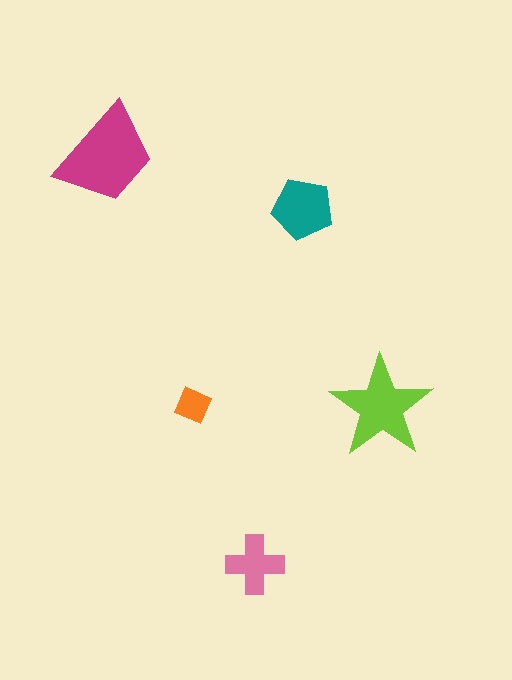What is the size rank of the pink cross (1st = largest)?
4th.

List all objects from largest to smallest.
The magenta trapezoid, the lime star, the teal pentagon, the pink cross, the orange diamond.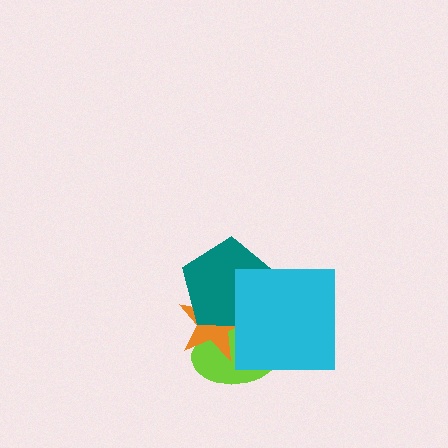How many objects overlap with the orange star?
3 objects overlap with the orange star.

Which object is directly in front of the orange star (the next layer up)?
The teal pentagon is directly in front of the orange star.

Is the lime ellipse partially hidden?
Yes, it is partially covered by another shape.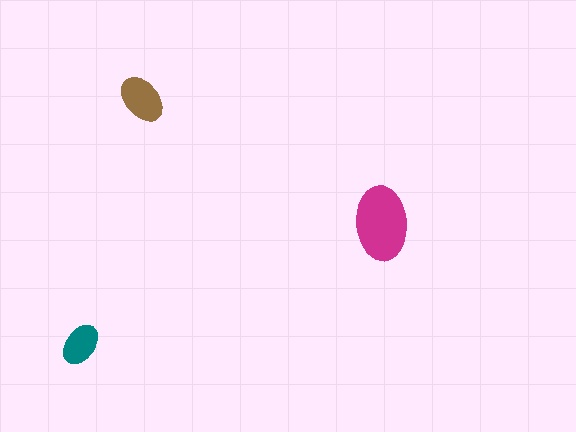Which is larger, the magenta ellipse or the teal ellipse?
The magenta one.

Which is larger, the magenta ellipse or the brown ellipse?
The magenta one.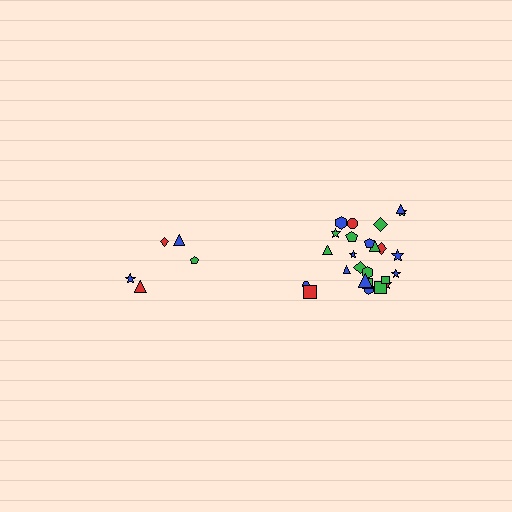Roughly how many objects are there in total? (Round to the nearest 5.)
Roughly 30 objects in total.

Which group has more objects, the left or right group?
The right group.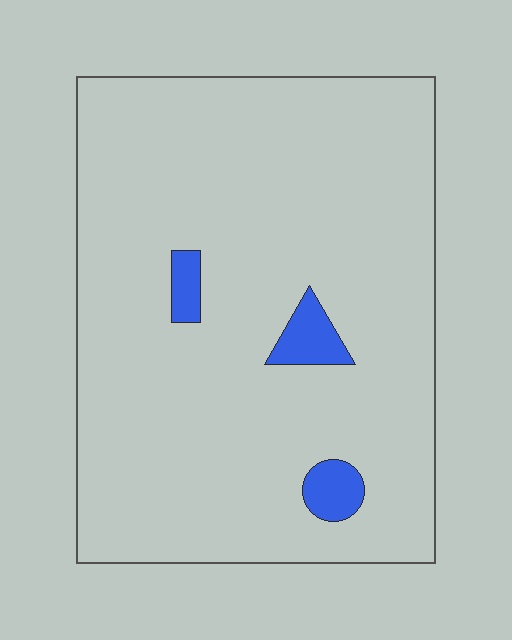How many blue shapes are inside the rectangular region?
3.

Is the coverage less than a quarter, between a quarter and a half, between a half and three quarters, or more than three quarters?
Less than a quarter.